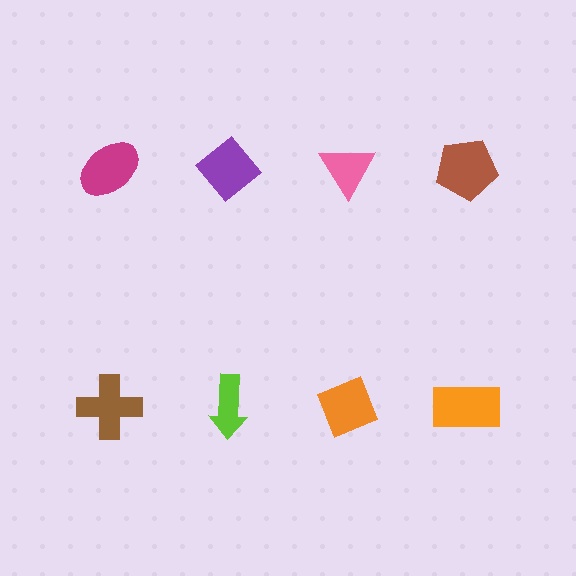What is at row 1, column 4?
A brown pentagon.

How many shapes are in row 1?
4 shapes.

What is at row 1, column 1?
A magenta ellipse.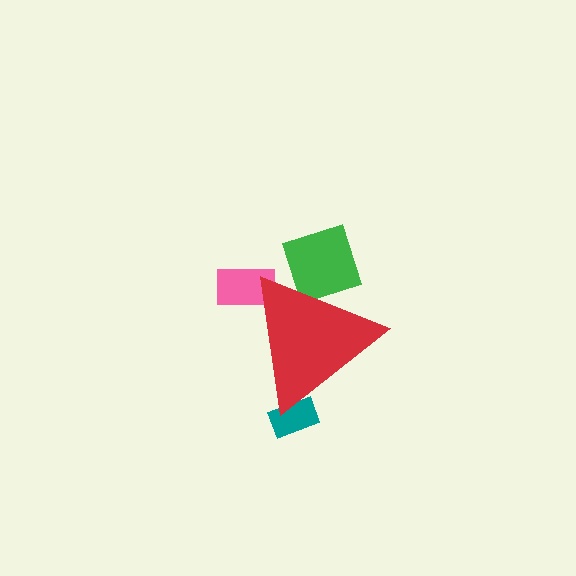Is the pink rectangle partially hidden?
Yes, the pink rectangle is partially hidden behind the red triangle.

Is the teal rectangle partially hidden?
Yes, the teal rectangle is partially hidden behind the red triangle.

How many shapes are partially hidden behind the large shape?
3 shapes are partially hidden.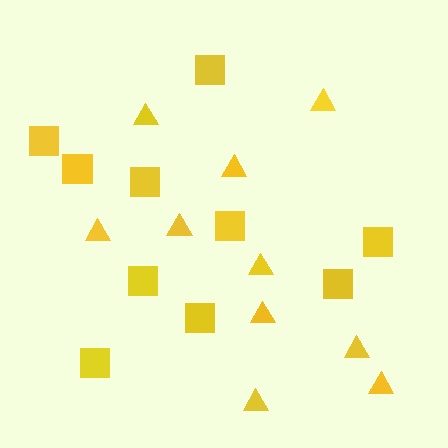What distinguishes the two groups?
There are 2 groups: one group of triangles (10) and one group of squares (10).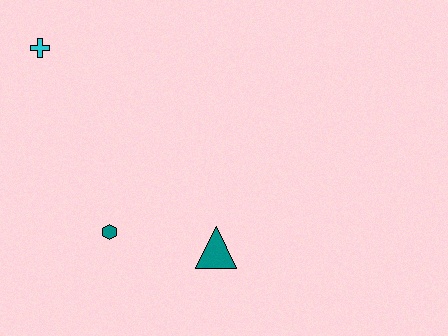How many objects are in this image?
There are 3 objects.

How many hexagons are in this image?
There is 1 hexagon.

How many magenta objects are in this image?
There are no magenta objects.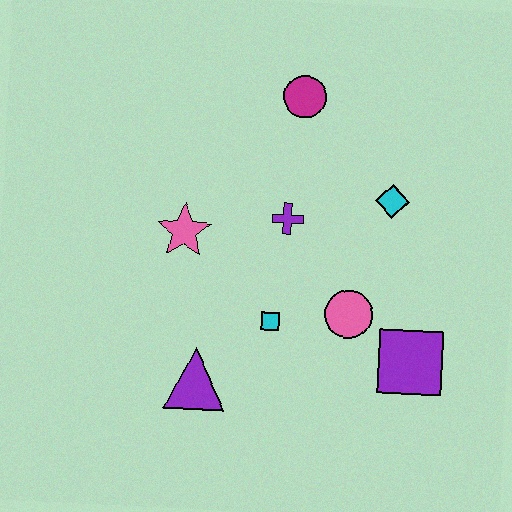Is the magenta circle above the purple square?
Yes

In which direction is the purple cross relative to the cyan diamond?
The purple cross is to the left of the cyan diamond.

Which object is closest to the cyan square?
The pink circle is closest to the cyan square.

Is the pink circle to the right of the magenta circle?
Yes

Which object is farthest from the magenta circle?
The purple triangle is farthest from the magenta circle.